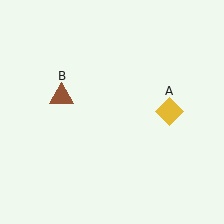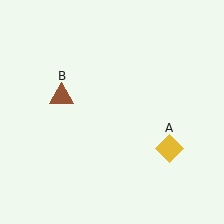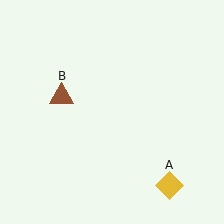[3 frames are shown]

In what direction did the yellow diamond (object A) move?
The yellow diamond (object A) moved down.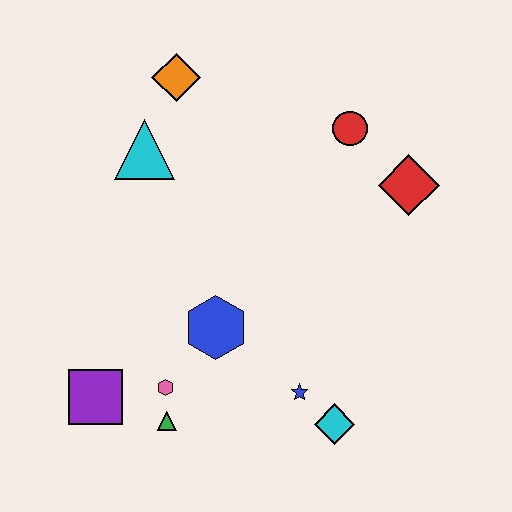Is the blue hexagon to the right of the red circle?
No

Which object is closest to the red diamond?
The red circle is closest to the red diamond.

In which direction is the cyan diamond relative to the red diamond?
The cyan diamond is below the red diamond.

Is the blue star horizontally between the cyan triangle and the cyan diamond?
Yes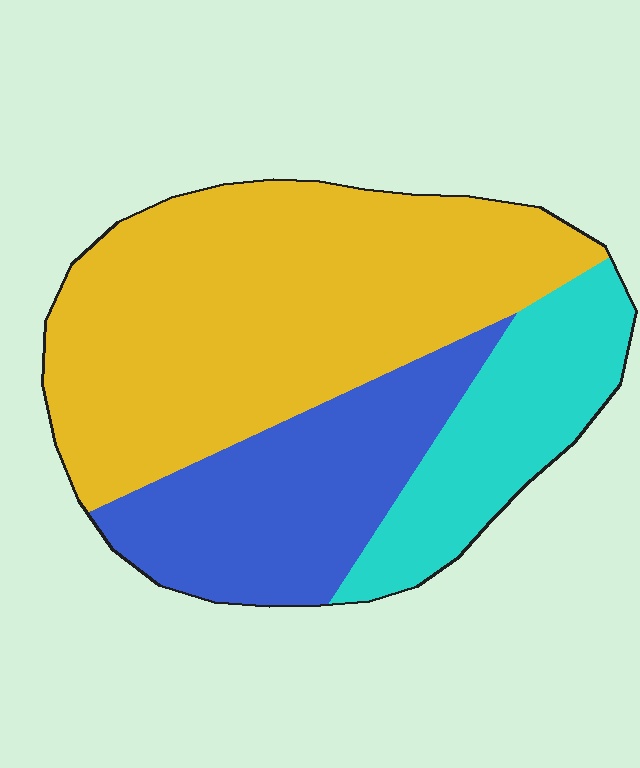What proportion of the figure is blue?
Blue covers about 25% of the figure.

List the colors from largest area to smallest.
From largest to smallest: yellow, blue, cyan.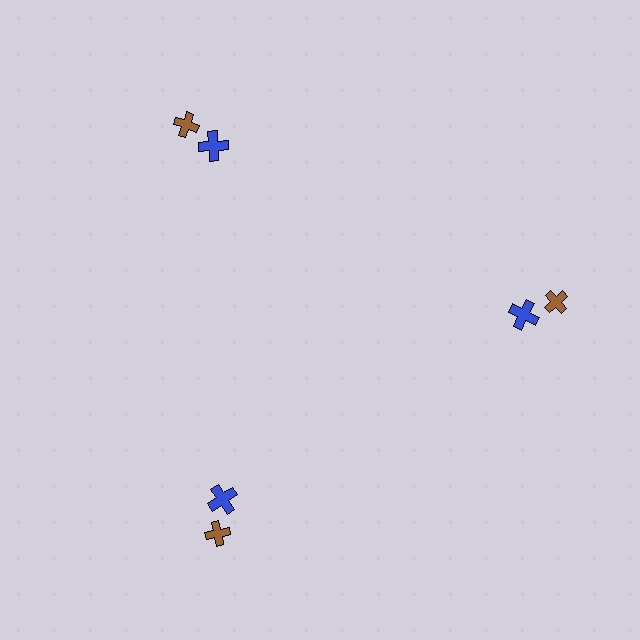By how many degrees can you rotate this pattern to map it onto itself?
The pattern maps onto itself every 120 degrees of rotation.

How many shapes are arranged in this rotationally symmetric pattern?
There are 6 shapes, arranged in 3 groups of 2.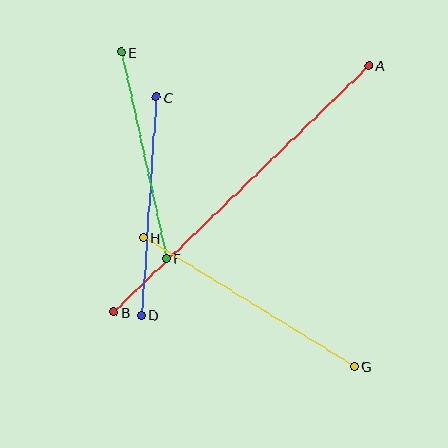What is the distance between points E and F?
The distance is approximately 211 pixels.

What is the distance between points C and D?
The distance is approximately 218 pixels.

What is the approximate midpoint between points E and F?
The midpoint is at approximately (144, 155) pixels.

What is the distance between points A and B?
The distance is approximately 354 pixels.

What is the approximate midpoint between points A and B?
The midpoint is at approximately (241, 189) pixels.